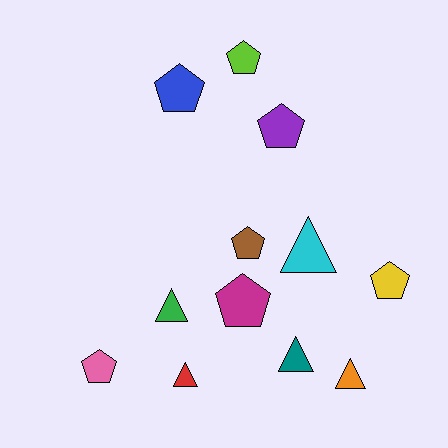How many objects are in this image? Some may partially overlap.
There are 12 objects.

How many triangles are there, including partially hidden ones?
There are 5 triangles.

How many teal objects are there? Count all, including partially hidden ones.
There is 1 teal object.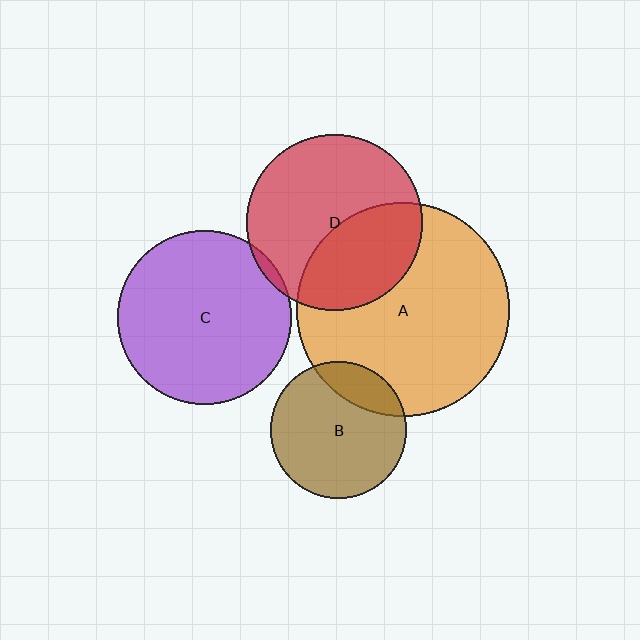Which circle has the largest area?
Circle A (orange).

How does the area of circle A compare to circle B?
Approximately 2.5 times.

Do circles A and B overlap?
Yes.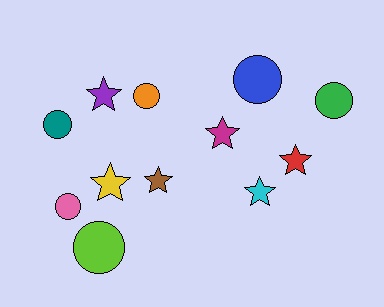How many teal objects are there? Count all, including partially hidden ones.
There is 1 teal object.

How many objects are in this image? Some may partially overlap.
There are 12 objects.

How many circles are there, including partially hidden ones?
There are 6 circles.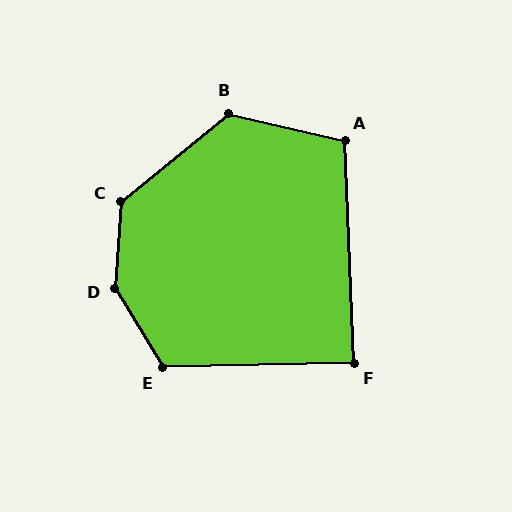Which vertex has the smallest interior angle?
F, at approximately 89 degrees.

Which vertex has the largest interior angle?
D, at approximately 144 degrees.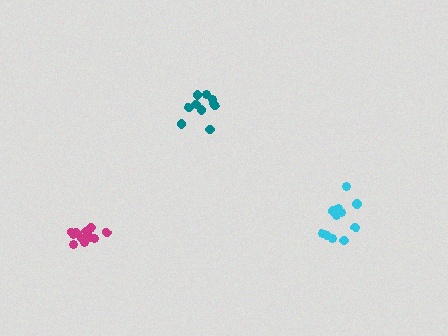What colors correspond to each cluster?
The clusters are colored: teal, cyan, magenta.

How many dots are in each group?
Group 1: 9 dots, Group 2: 11 dots, Group 3: 12 dots (32 total).